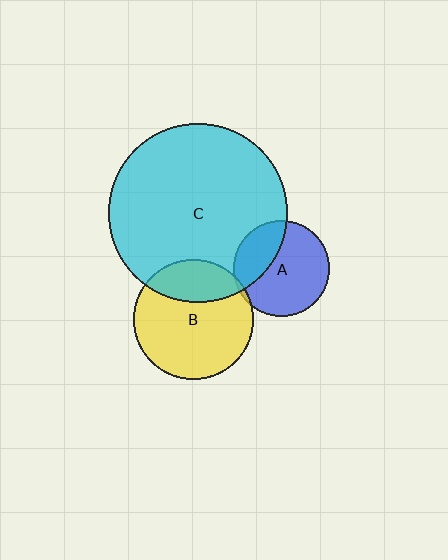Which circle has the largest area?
Circle C (cyan).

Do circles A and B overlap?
Yes.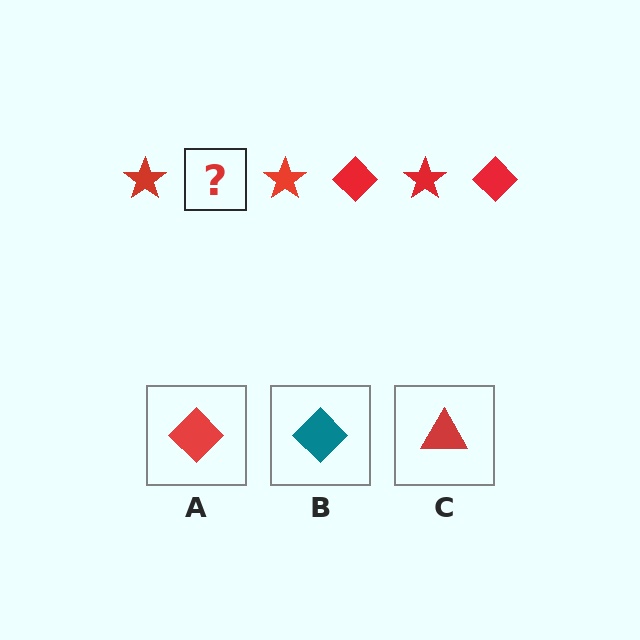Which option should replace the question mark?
Option A.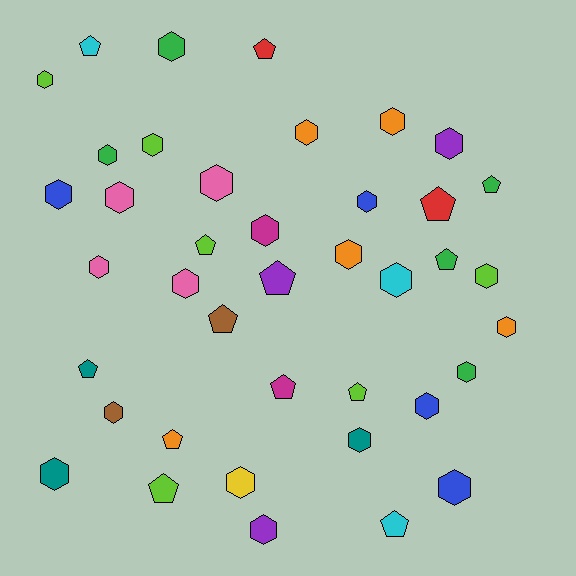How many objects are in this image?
There are 40 objects.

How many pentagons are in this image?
There are 14 pentagons.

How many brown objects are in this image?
There are 2 brown objects.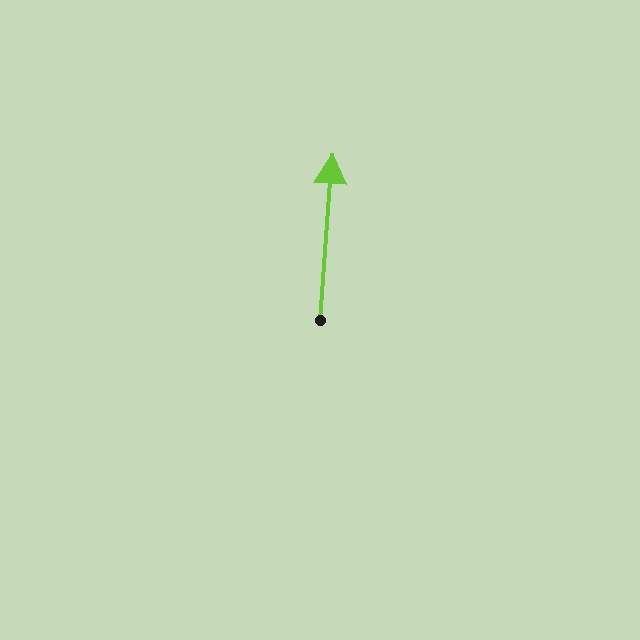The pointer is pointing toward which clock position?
Roughly 12 o'clock.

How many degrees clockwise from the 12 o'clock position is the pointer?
Approximately 4 degrees.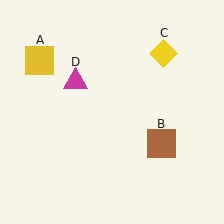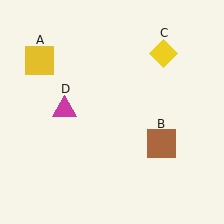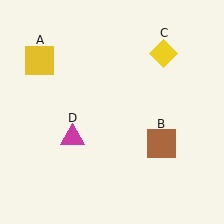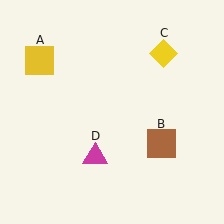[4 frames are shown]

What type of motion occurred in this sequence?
The magenta triangle (object D) rotated counterclockwise around the center of the scene.